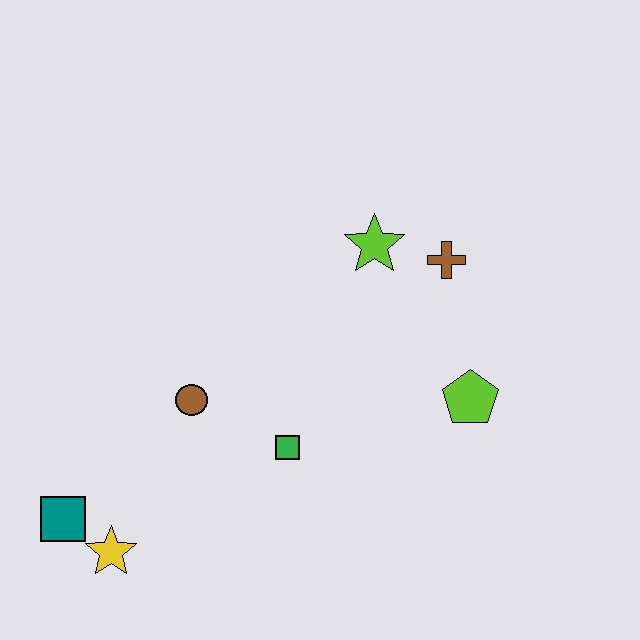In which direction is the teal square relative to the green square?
The teal square is to the left of the green square.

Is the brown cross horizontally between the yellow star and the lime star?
No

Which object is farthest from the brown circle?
The brown cross is farthest from the brown circle.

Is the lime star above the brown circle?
Yes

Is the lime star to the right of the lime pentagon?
No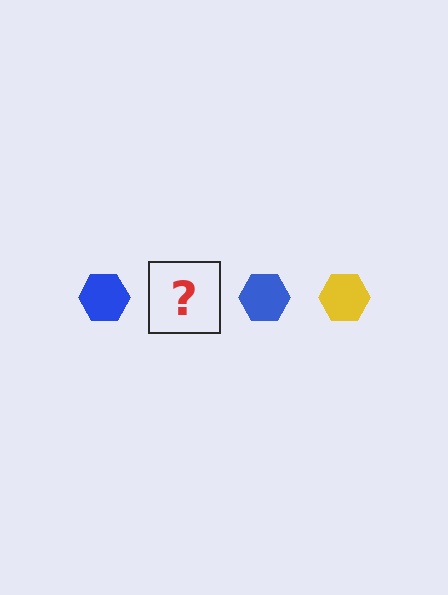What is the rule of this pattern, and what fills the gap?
The rule is that the pattern cycles through blue, yellow hexagons. The gap should be filled with a yellow hexagon.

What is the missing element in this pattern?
The missing element is a yellow hexagon.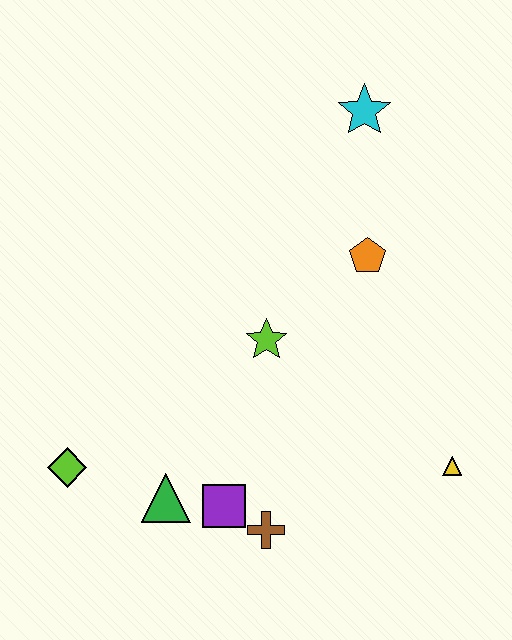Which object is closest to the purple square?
The brown cross is closest to the purple square.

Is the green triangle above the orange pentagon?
No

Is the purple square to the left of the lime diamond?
No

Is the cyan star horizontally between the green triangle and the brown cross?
No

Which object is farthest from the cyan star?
The lime diamond is farthest from the cyan star.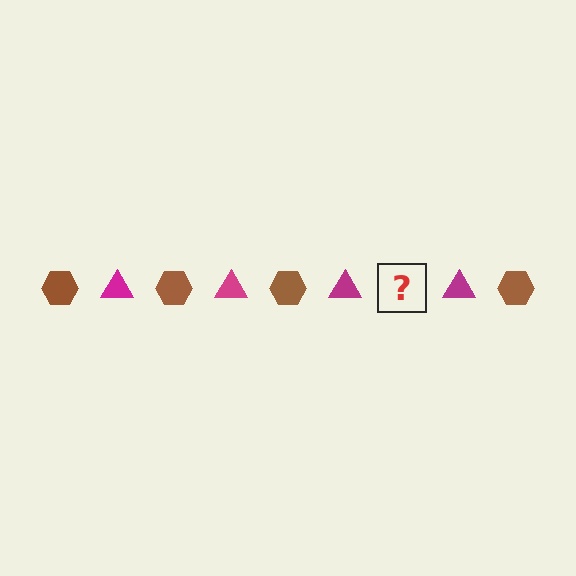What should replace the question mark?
The question mark should be replaced with a brown hexagon.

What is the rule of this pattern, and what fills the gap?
The rule is that the pattern alternates between brown hexagon and magenta triangle. The gap should be filled with a brown hexagon.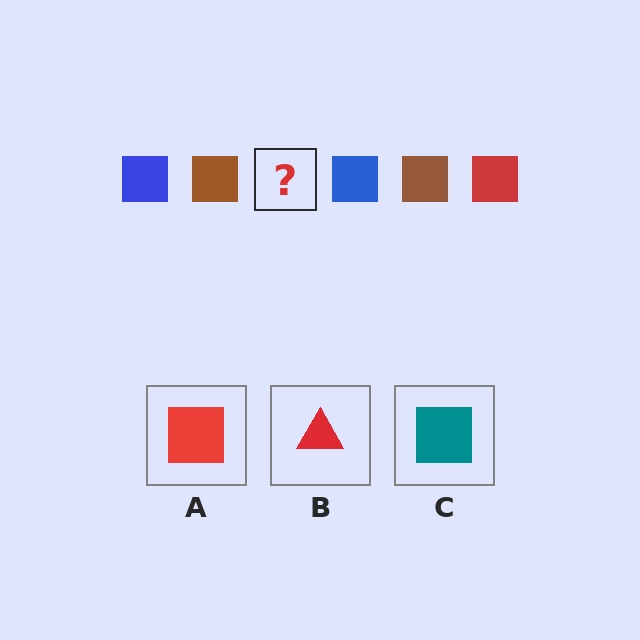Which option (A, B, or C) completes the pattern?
A.